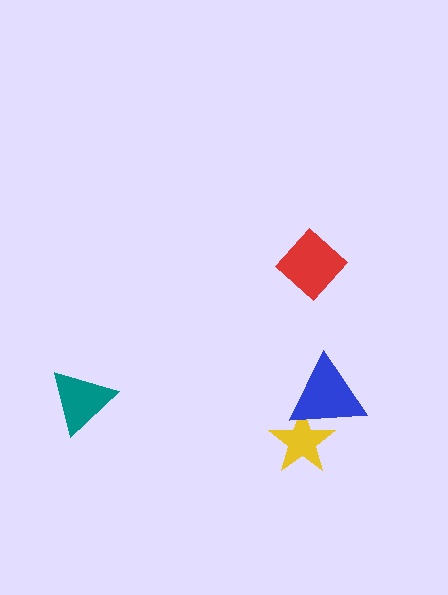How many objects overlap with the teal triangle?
0 objects overlap with the teal triangle.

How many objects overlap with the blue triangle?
1 object overlaps with the blue triangle.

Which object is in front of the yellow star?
The blue triangle is in front of the yellow star.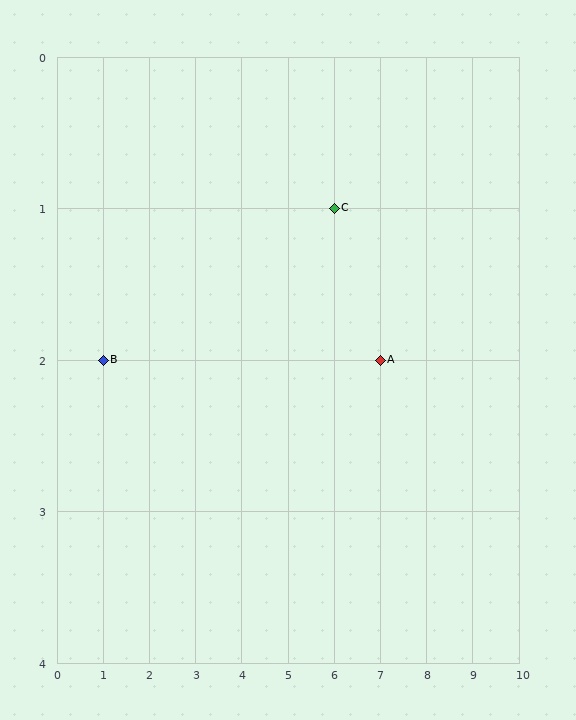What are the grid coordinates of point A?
Point A is at grid coordinates (7, 2).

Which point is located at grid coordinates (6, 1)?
Point C is at (6, 1).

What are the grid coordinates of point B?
Point B is at grid coordinates (1, 2).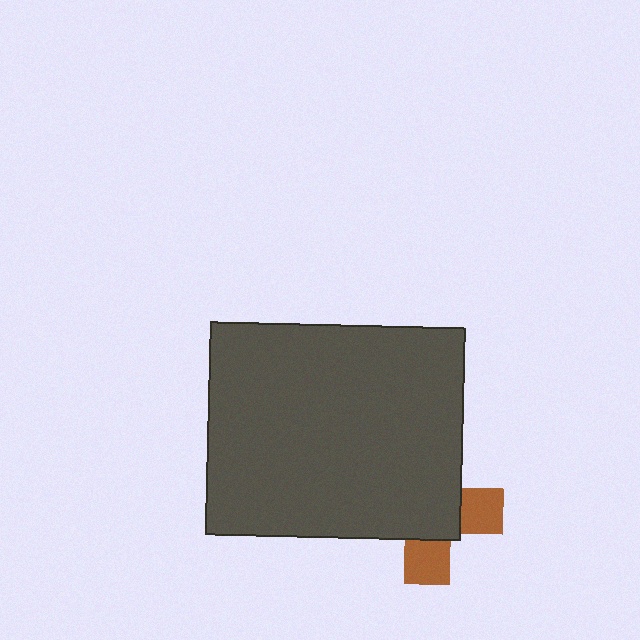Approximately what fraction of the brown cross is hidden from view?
Roughly 66% of the brown cross is hidden behind the dark gray rectangle.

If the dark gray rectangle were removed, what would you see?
You would see the complete brown cross.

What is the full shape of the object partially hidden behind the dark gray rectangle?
The partially hidden object is a brown cross.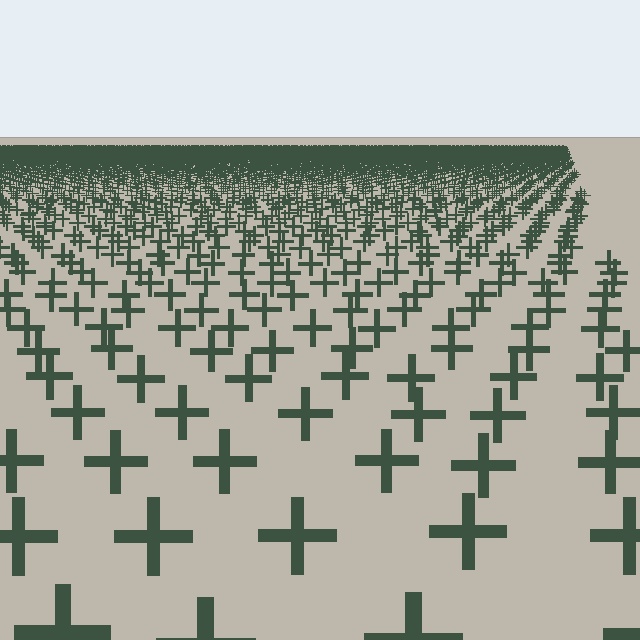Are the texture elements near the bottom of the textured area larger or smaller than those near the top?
Larger. Near the bottom, elements are closer to the viewer and appear at a bigger on-screen size.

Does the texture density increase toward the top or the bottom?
Density increases toward the top.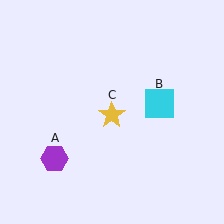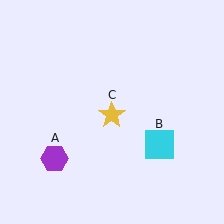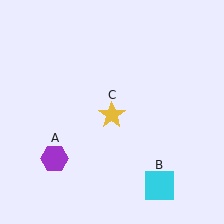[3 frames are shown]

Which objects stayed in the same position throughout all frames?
Purple hexagon (object A) and yellow star (object C) remained stationary.